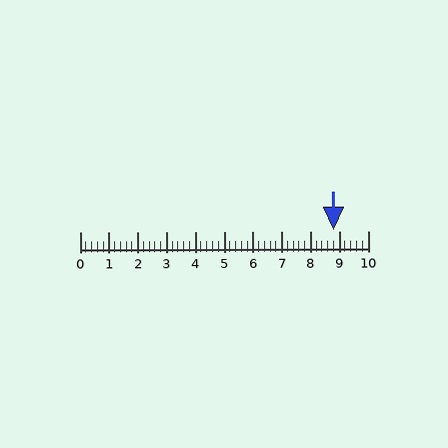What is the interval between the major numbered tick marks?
The major tick marks are spaced 1 units apart.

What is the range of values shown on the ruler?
The ruler shows values from 0 to 10.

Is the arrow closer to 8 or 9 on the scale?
The arrow is closer to 9.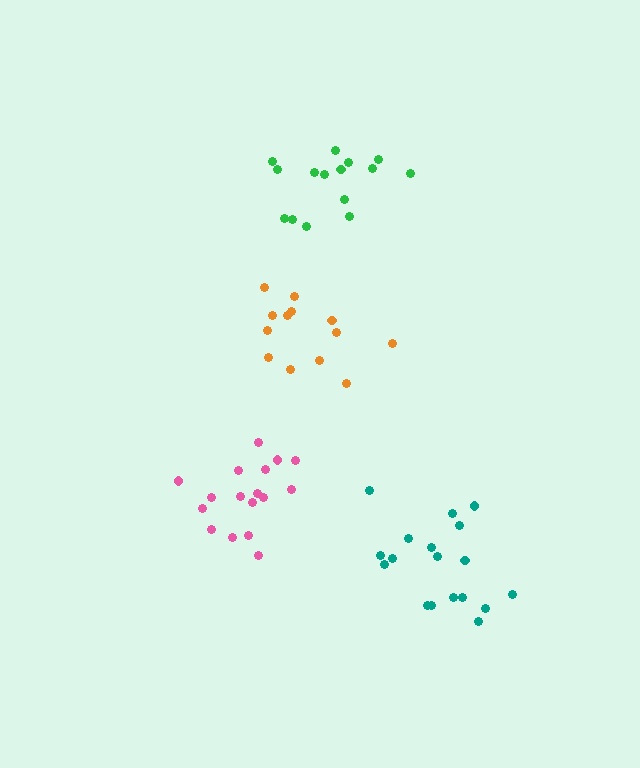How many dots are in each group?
Group 1: 13 dots, Group 2: 17 dots, Group 3: 15 dots, Group 4: 18 dots (63 total).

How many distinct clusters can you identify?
There are 4 distinct clusters.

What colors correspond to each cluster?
The clusters are colored: orange, pink, green, teal.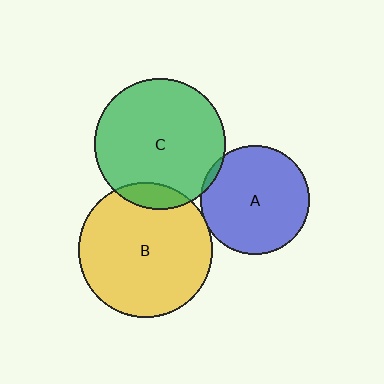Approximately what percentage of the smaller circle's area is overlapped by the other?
Approximately 10%.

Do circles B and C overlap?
Yes.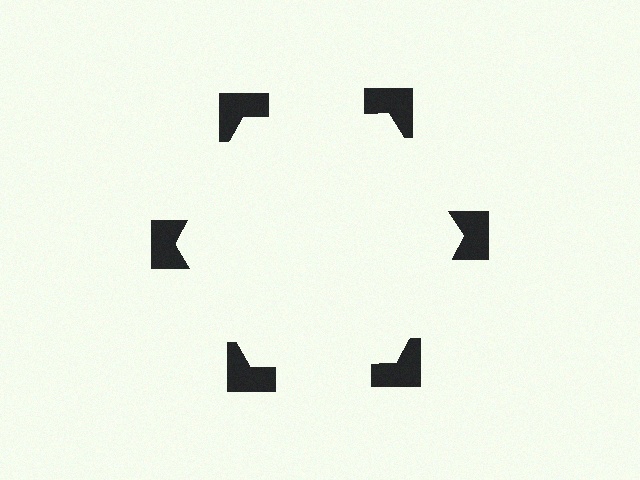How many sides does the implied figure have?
6 sides.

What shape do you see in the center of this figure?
An illusory hexagon — its edges are inferred from the aligned wedge cuts in the notched squares, not physically drawn.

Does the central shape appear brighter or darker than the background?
It typically appears slightly brighter than the background, even though no actual brightness change is drawn.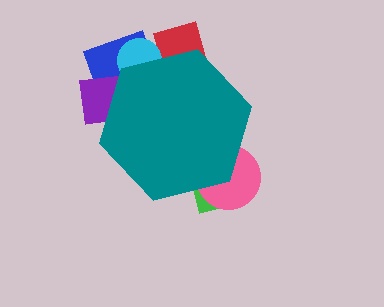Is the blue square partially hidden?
Yes, the blue square is partially hidden behind the teal hexagon.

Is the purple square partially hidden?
Yes, the purple square is partially hidden behind the teal hexagon.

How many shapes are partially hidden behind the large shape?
6 shapes are partially hidden.